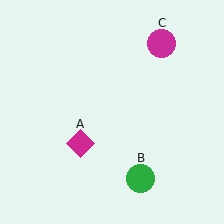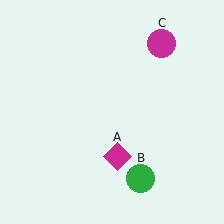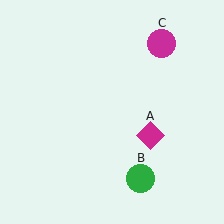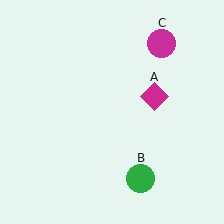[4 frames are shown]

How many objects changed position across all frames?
1 object changed position: magenta diamond (object A).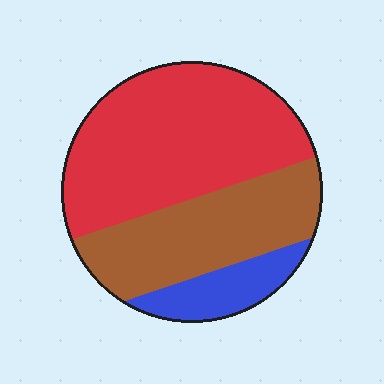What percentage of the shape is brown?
Brown takes up between a quarter and a half of the shape.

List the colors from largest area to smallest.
From largest to smallest: red, brown, blue.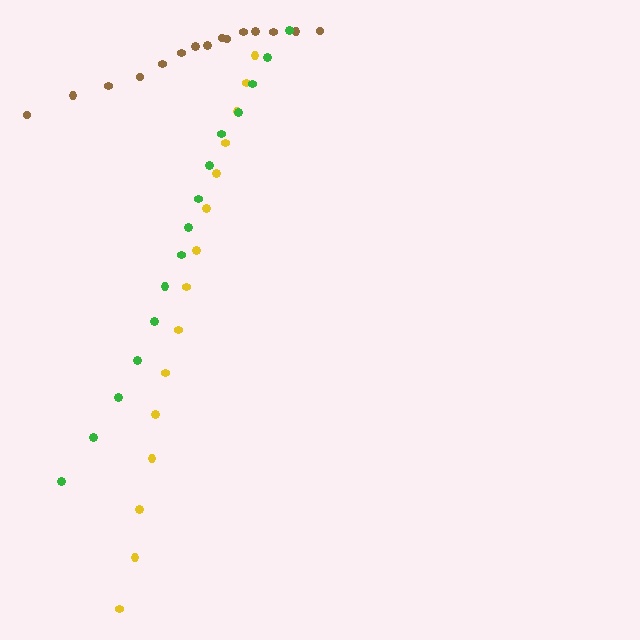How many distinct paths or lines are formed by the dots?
There are 3 distinct paths.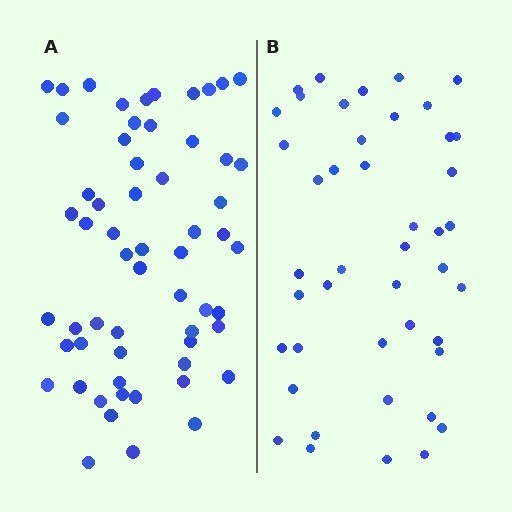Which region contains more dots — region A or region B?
Region A (the left region) has more dots.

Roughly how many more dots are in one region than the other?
Region A has approximately 15 more dots than region B.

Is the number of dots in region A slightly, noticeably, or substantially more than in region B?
Region A has noticeably more, but not dramatically so. The ratio is roughly 1.3 to 1.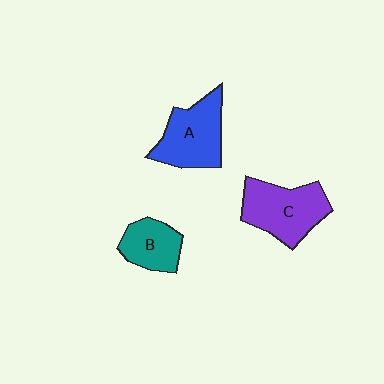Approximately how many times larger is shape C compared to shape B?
Approximately 1.6 times.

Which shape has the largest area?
Shape C (purple).